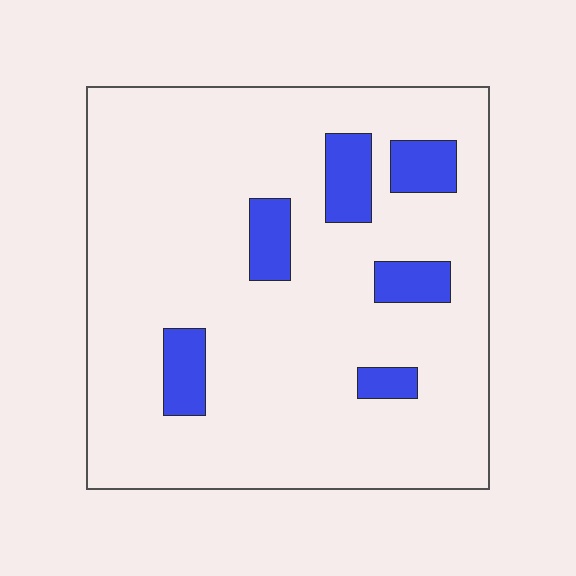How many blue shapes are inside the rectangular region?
6.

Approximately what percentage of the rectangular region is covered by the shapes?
Approximately 10%.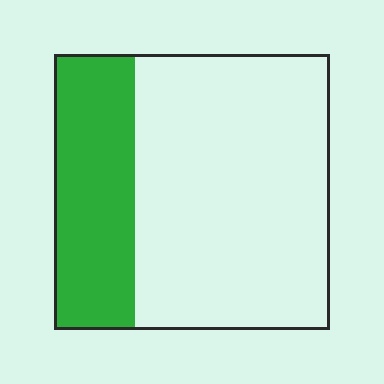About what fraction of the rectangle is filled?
About one third (1/3).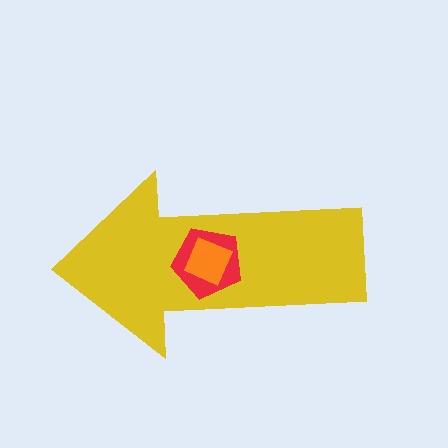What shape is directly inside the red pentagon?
The orange square.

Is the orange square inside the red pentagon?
Yes.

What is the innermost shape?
The orange square.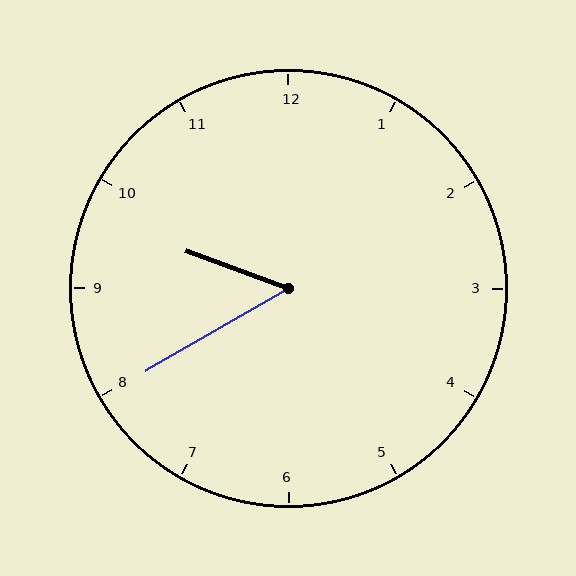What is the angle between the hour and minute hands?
Approximately 50 degrees.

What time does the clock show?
9:40.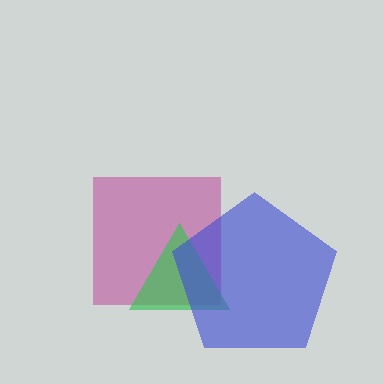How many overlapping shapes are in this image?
There are 3 overlapping shapes in the image.